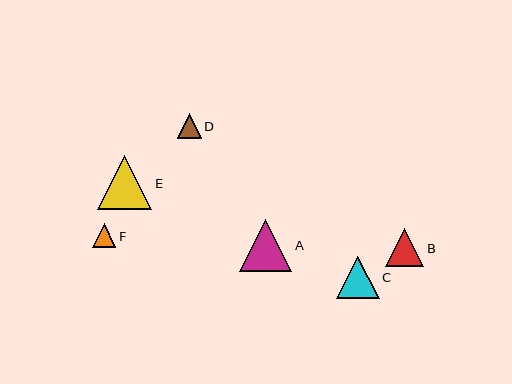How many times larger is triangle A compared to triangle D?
Triangle A is approximately 2.1 times the size of triangle D.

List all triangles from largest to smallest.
From largest to smallest: E, A, C, B, D, F.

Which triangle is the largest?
Triangle E is the largest with a size of approximately 54 pixels.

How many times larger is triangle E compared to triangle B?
Triangle E is approximately 1.4 times the size of triangle B.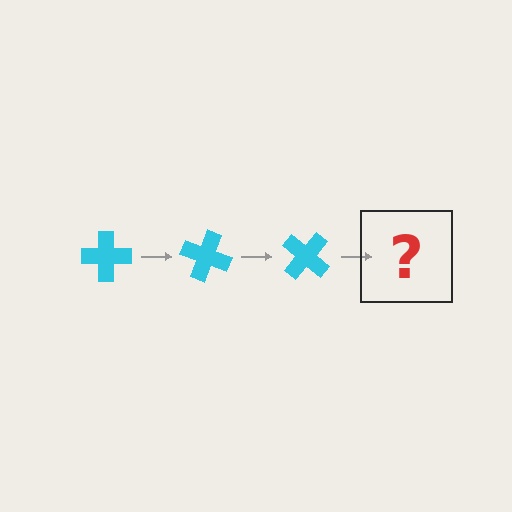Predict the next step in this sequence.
The next step is a cyan cross rotated 60 degrees.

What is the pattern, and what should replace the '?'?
The pattern is that the cross rotates 20 degrees each step. The '?' should be a cyan cross rotated 60 degrees.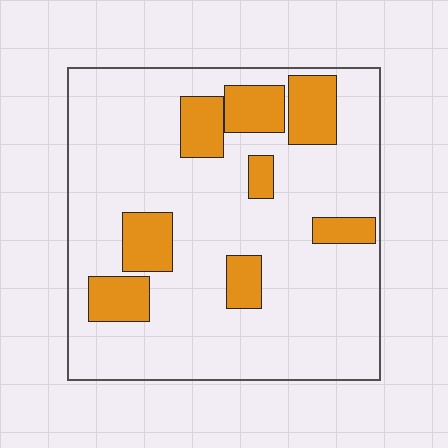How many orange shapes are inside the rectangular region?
8.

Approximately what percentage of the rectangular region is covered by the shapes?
Approximately 20%.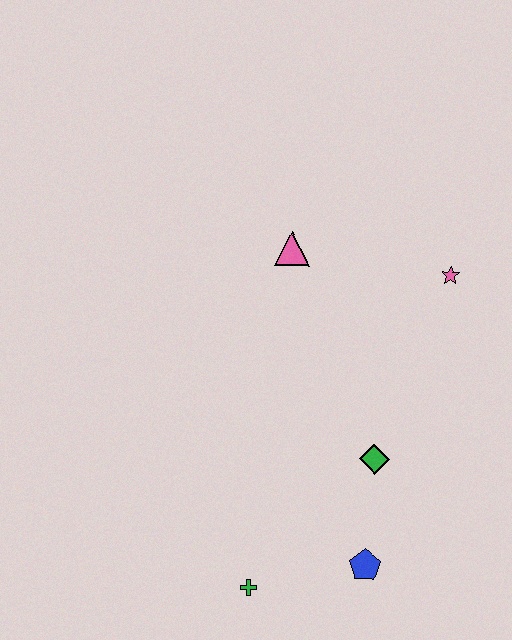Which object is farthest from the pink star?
The green cross is farthest from the pink star.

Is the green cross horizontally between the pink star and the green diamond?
No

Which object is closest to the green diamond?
The blue pentagon is closest to the green diamond.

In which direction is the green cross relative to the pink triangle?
The green cross is below the pink triangle.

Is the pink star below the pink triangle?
Yes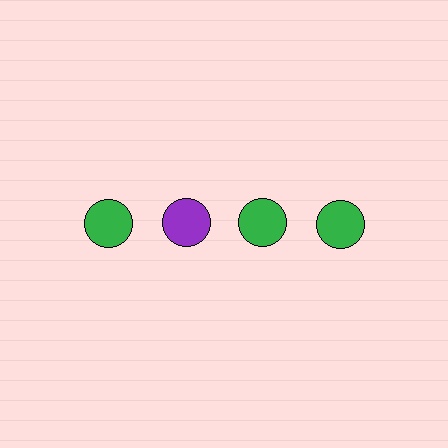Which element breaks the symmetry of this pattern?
The purple circle in the top row, second from left column breaks the symmetry. All other shapes are green circles.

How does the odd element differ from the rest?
It has a different color: purple instead of green.